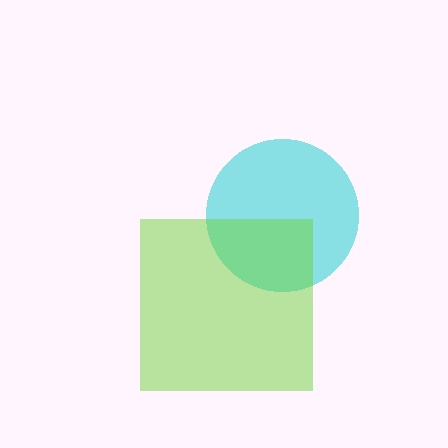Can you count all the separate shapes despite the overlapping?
Yes, there are 2 separate shapes.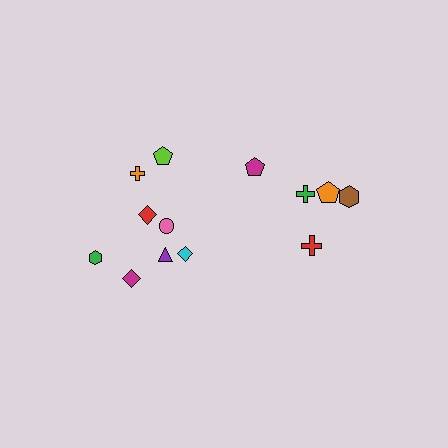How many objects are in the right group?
There are 5 objects.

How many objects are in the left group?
There are 8 objects.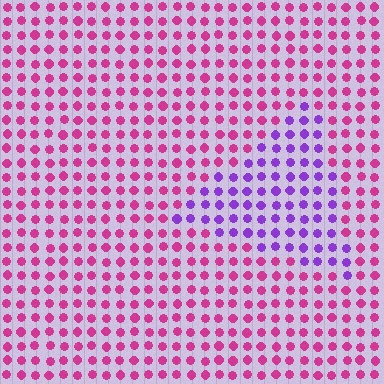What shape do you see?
I see a triangle.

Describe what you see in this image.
The image is filled with small magenta elements in a uniform arrangement. A triangle-shaped region is visible where the elements are tinted to a slightly different hue, forming a subtle color boundary.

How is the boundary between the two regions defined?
The boundary is defined purely by a slight shift in hue (about 50 degrees). Spacing, size, and orientation are identical on both sides.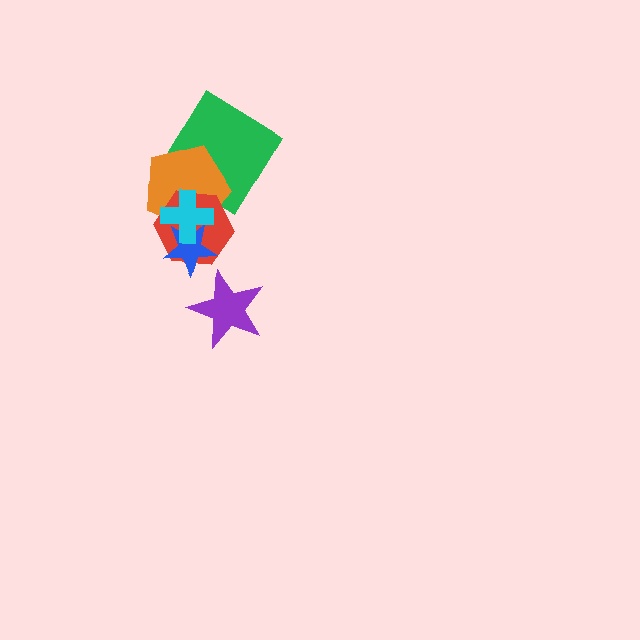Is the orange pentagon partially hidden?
Yes, it is partially covered by another shape.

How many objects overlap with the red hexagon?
3 objects overlap with the red hexagon.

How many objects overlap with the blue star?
3 objects overlap with the blue star.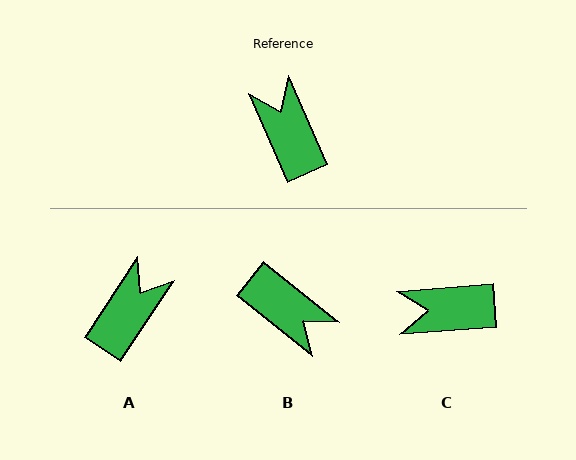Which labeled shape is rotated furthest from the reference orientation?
B, about 153 degrees away.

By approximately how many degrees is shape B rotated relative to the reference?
Approximately 153 degrees clockwise.